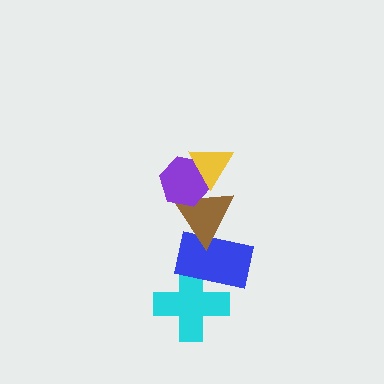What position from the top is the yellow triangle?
The yellow triangle is 1st from the top.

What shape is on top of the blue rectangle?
The brown triangle is on top of the blue rectangle.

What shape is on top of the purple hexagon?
The yellow triangle is on top of the purple hexagon.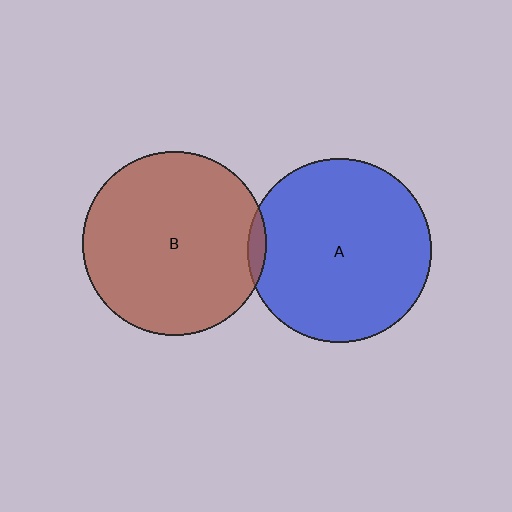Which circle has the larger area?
Circle B (brown).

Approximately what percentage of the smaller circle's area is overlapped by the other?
Approximately 5%.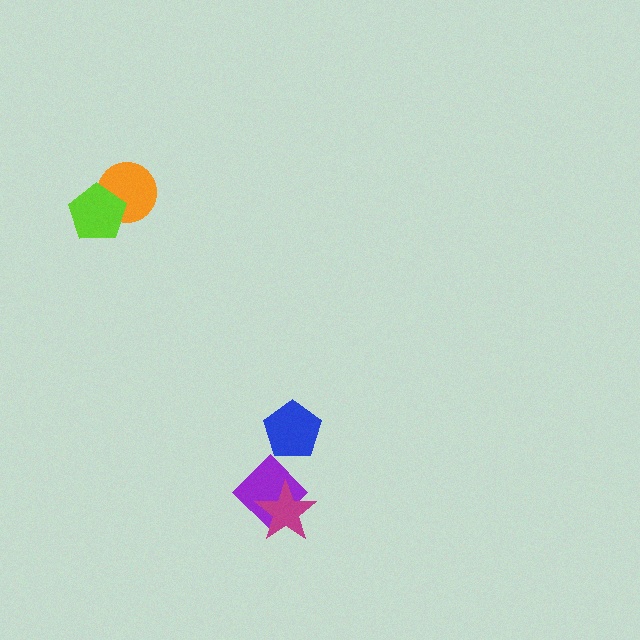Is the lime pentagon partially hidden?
No, no other shape covers it.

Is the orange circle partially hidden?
Yes, it is partially covered by another shape.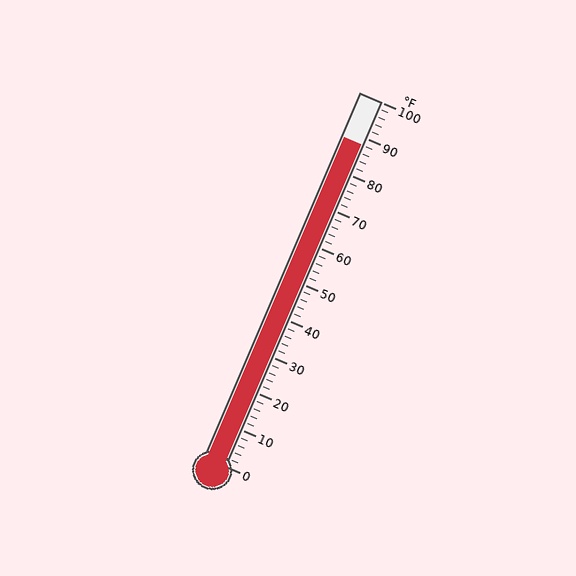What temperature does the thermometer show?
The thermometer shows approximately 88°F.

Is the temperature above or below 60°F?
The temperature is above 60°F.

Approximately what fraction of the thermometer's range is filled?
The thermometer is filled to approximately 90% of its range.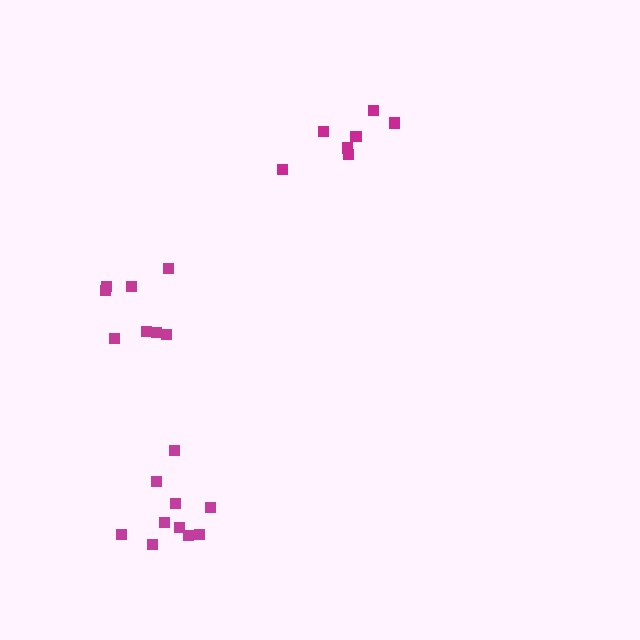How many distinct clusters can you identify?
There are 3 distinct clusters.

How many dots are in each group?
Group 1: 8 dots, Group 2: 7 dots, Group 3: 10 dots (25 total).